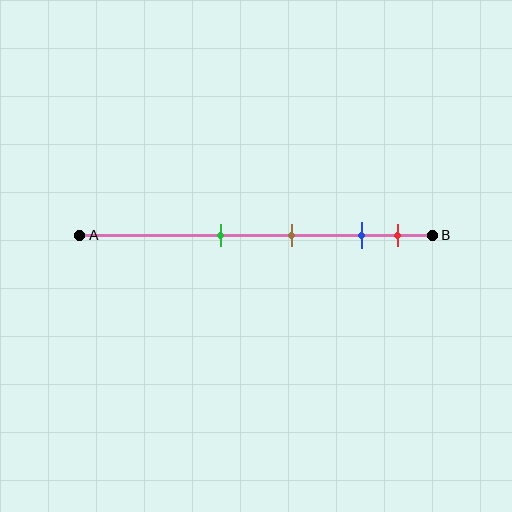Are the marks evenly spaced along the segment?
No, the marks are not evenly spaced.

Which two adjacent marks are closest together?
The blue and red marks are the closest adjacent pair.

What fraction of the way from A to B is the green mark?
The green mark is approximately 40% (0.4) of the way from A to B.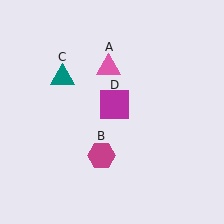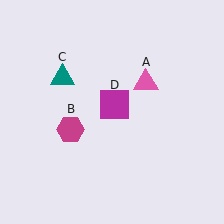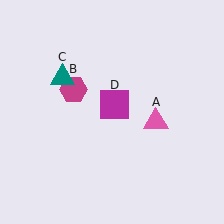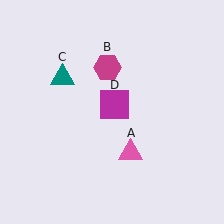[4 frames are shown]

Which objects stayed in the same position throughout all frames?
Teal triangle (object C) and magenta square (object D) remained stationary.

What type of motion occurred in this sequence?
The pink triangle (object A), magenta hexagon (object B) rotated clockwise around the center of the scene.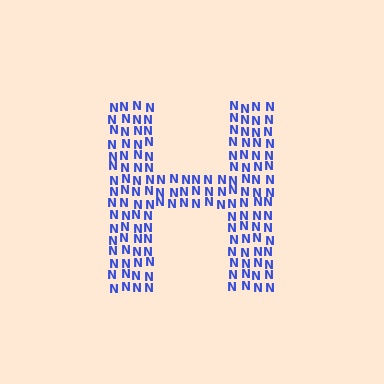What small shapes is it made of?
It is made of small letter N's.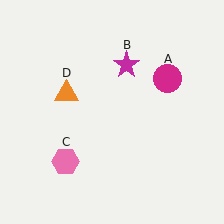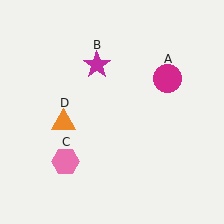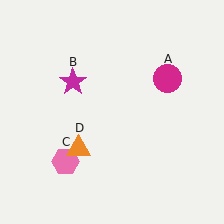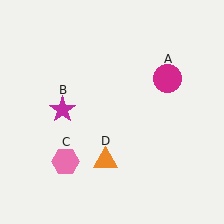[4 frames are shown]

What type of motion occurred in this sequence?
The magenta star (object B), orange triangle (object D) rotated counterclockwise around the center of the scene.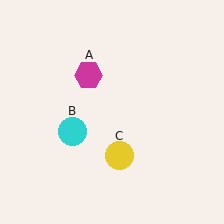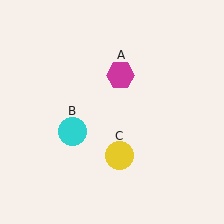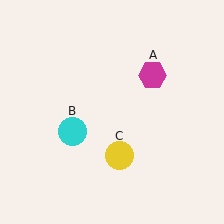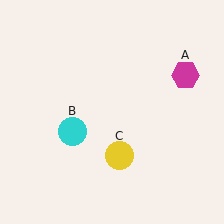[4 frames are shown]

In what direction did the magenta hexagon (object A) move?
The magenta hexagon (object A) moved right.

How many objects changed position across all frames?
1 object changed position: magenta hexagon (object A).